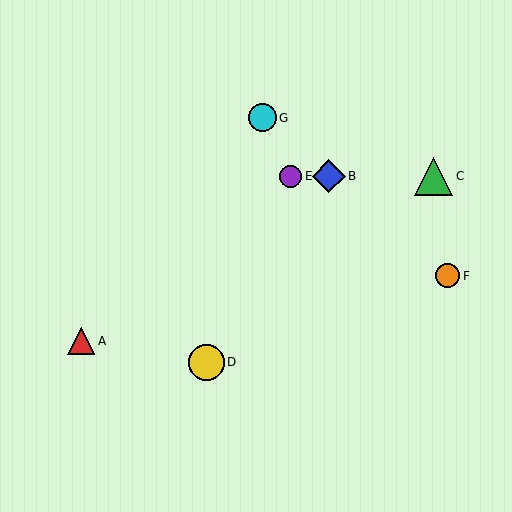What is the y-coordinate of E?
Object E is at y≈176.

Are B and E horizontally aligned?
Yes, both are at y≈176.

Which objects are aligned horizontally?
Objects B, C, E are aligned horizontally.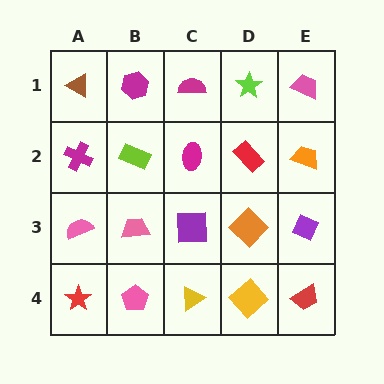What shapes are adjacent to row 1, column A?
A magenta cross (row 2, column A), a magenta hexagon (row 1, column B).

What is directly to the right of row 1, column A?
A magenta hexagon.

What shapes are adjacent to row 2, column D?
A lime star (row 1, column D), an orange diamond (row 3, column D), a magenta ellipse (row 2, column C), an orange trapezoid (row 2, column E).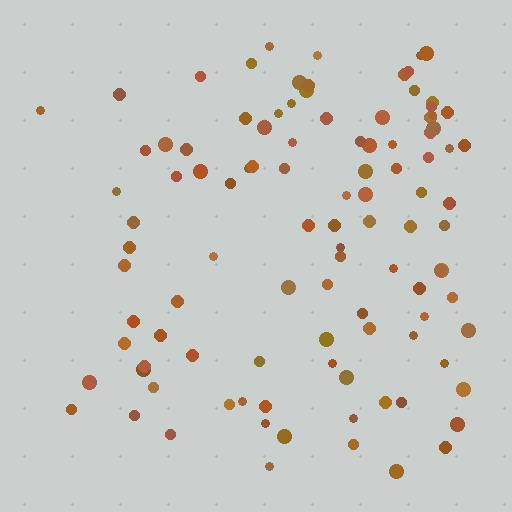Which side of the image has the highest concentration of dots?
The right.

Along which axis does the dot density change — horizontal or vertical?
Horizontal.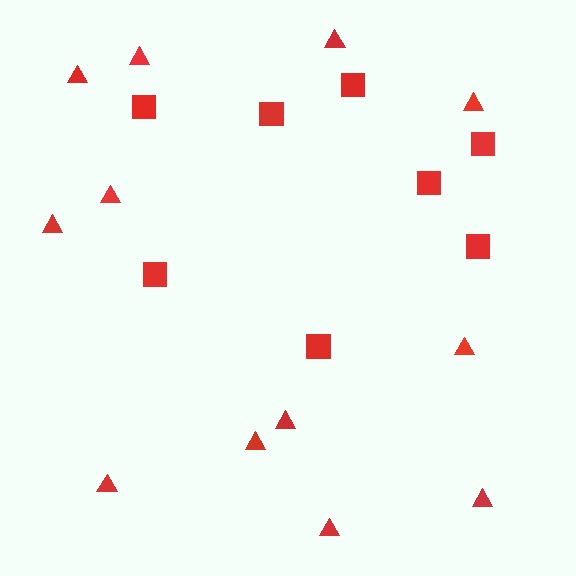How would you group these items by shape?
There are 2 groups: one group of squares (8) and one group of triangles (12).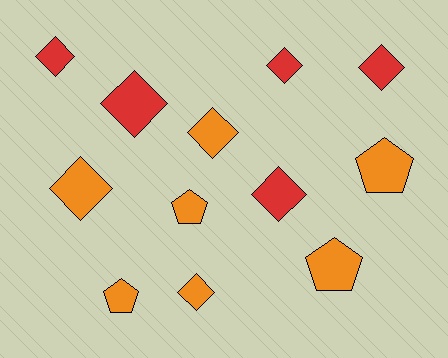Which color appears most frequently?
Orange, with 7 objects.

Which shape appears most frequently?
Diamond, with 8 objects.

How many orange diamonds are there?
There are 3 orange diamonds.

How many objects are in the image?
There are 12 objects.